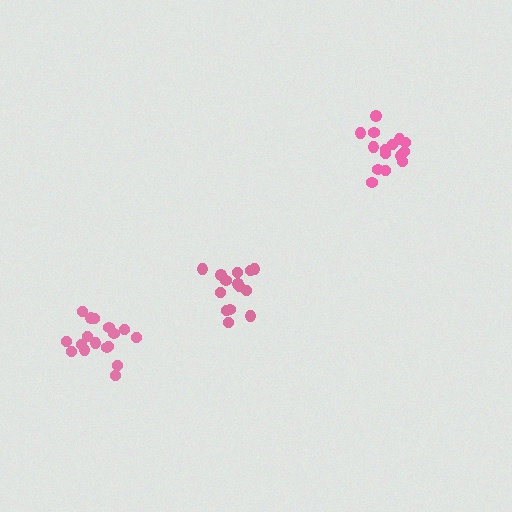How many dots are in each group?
Group 1: 14 dots, Group 2: 15 dots, Group 3: 17 dots (46 total).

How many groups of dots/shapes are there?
There are 3 groups.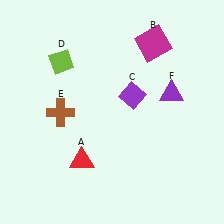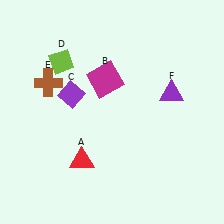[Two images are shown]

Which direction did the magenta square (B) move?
The magenta square (B) moved left.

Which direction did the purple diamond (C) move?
The purple diamond (C) moved left.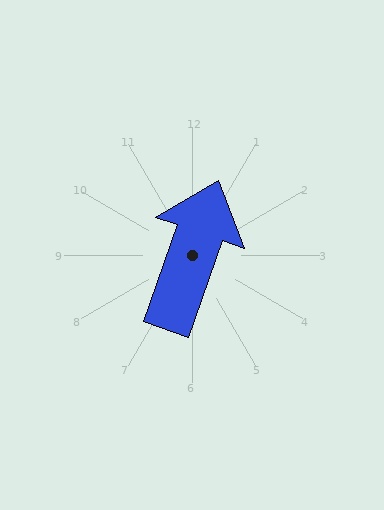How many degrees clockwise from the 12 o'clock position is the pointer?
Approximately 19 degrees.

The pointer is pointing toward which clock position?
Roughly 1 o'clock.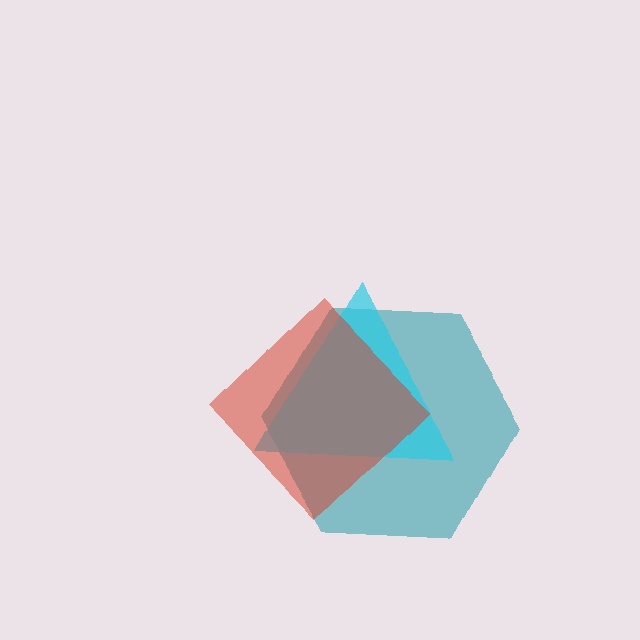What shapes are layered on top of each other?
The layered shapes are: a teal hexagon, a cyan triangle, a red diamond.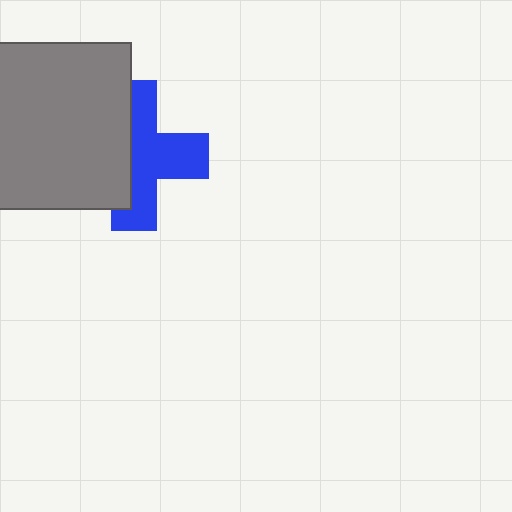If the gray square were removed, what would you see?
You would see the complete blue cross.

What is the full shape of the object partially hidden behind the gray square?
The partially hidden object is a blue cross.